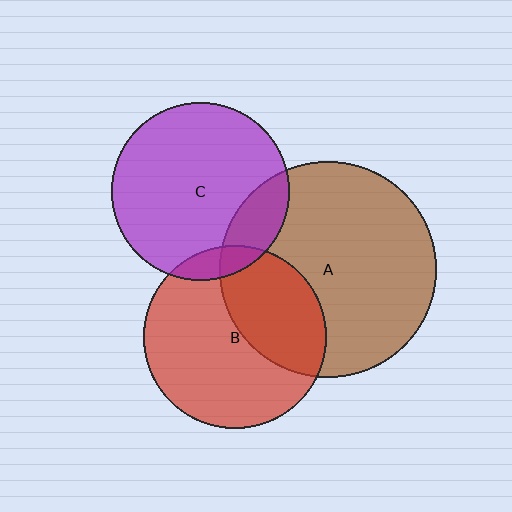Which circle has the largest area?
Circle A (brown).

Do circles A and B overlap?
Yes.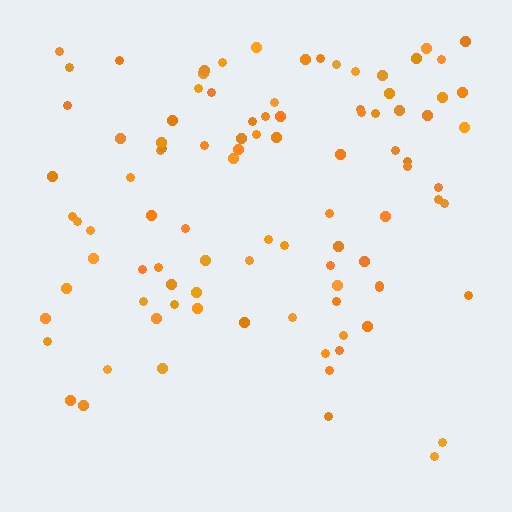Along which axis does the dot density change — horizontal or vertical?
Vertical.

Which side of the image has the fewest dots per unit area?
The bottom.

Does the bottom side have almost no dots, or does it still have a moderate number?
Still a moderate number, just noticeably fewer than the top.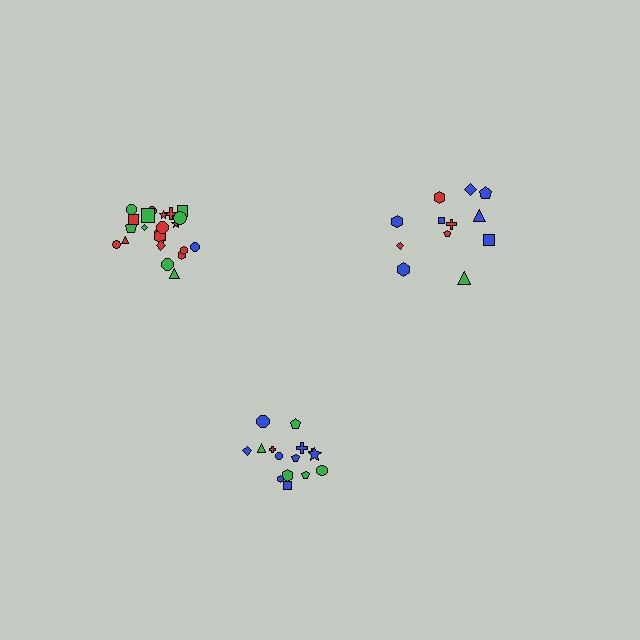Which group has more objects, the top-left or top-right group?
The top-left group.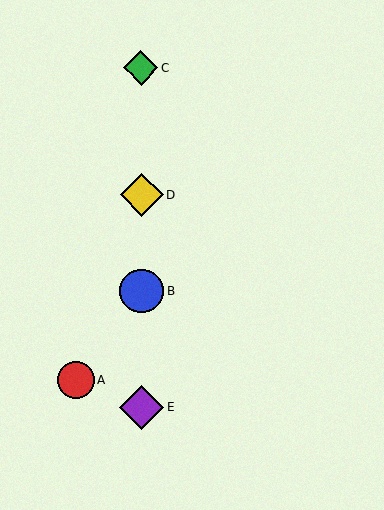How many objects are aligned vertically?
4 objects (B, C, D, E) are aligned vertically.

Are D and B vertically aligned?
Yes, both are at x≈142.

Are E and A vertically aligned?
No, E is at x≈142 and A is at x≈76.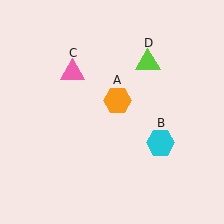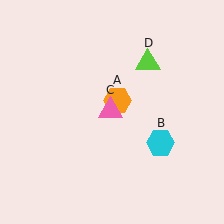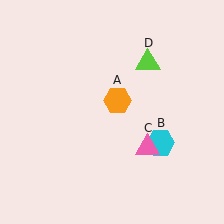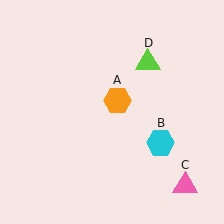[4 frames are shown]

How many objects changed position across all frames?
1 object changed position: pink triangle (object C).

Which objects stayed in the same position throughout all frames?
Orange hexagon (object A) and cyan hexagon (object B) and lime triangle (object D) remained stationary.